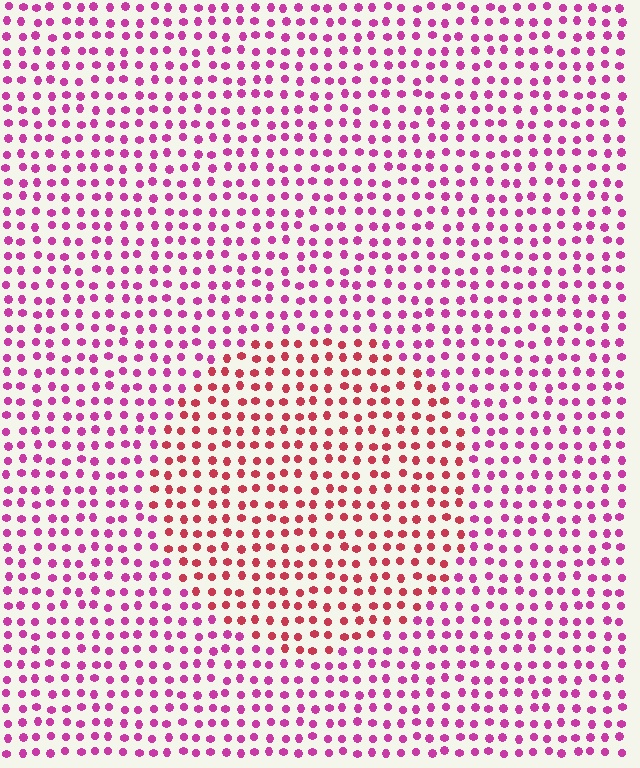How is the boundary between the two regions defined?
The boundary is defined purely by a slight shift in hue (about 35 degrees). Spacing, size, and orientation are identical on both sides.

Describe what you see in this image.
The image is filled with small magenta elements in a uniform arrangement. A circle-shaped region is visible where the elements are tinted to a slightly different hue, forming a subtle color boundary.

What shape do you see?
I see a circle.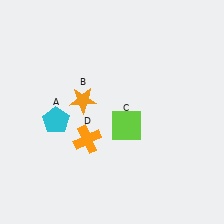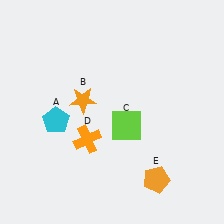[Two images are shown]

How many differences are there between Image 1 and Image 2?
There is 1 difference between the two images.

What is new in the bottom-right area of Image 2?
An orange pentagon (E) was added in the bottom-right area of Image 2.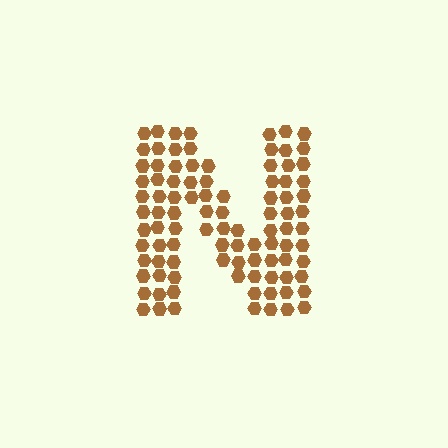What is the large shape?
The large shape is the letter N.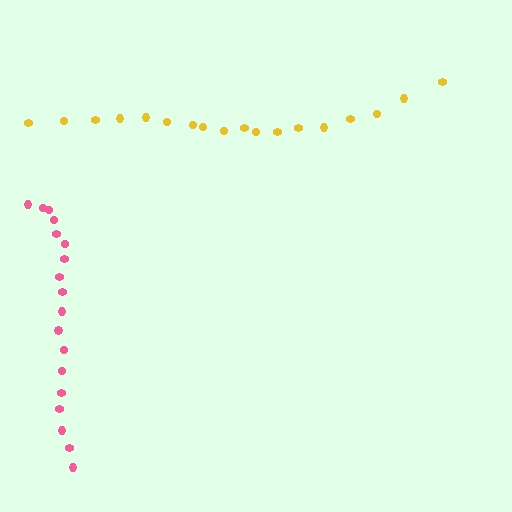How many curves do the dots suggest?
There are 2 distinct paths.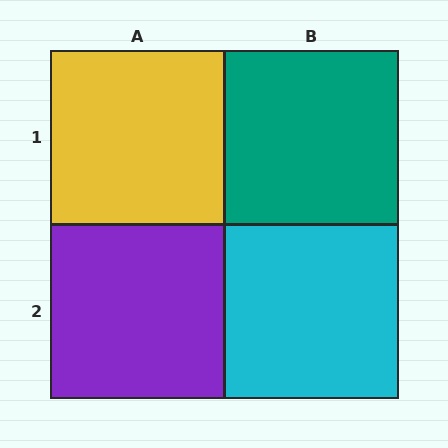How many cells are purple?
1 cell is purple.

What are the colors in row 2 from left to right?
Purple, cyan.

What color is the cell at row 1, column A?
Yellow.